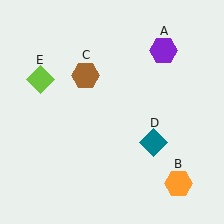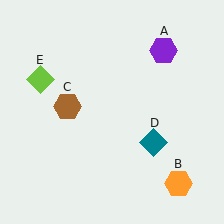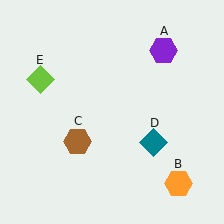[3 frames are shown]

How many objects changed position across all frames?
1 object changed position: brown hexagon (object C).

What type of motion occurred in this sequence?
The brown hexagon (object C) rotated counterclockwise around the center of the scene.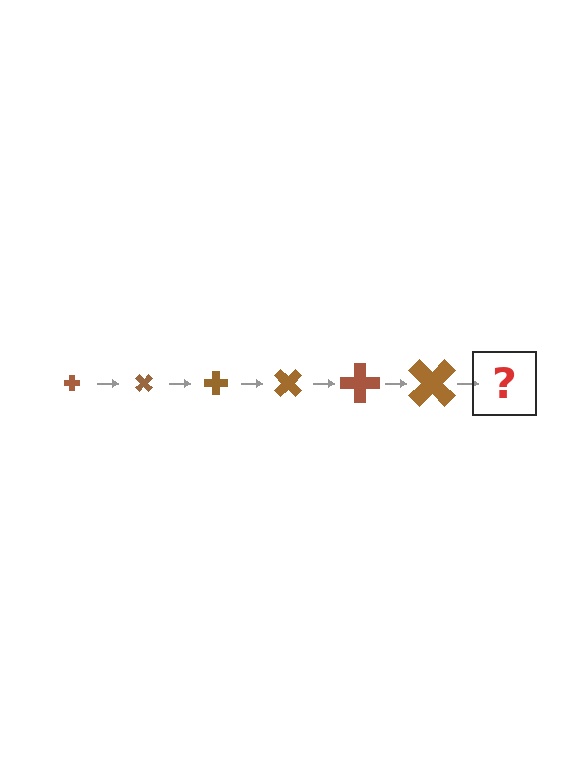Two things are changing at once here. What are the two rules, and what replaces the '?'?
The two rules are that the cross grows larger each step and it rotates 45 degrees each step. The '?' should be a cross, larger than the previous one and rotated 270 degrees from the start.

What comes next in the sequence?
The next element should be a cross, larger than the previous one and rotated 270 degrees from the start.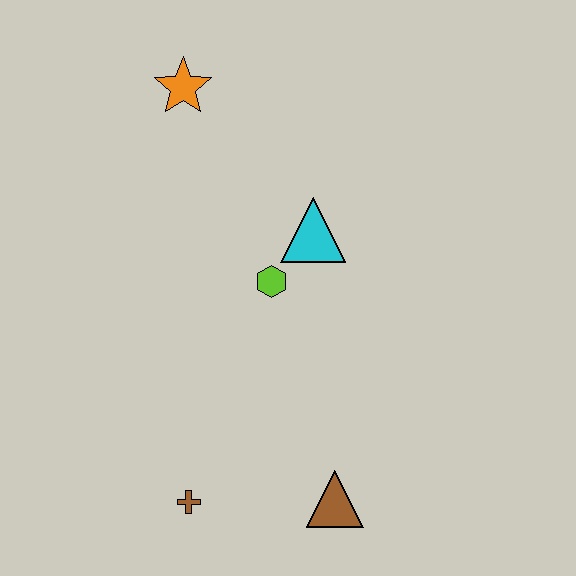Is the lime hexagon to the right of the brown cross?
Yes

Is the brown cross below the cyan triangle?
Yes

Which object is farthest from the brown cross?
The orange star is farthest from the brown cross.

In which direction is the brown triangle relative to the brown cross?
The brown triangle is to the right of the brown cross.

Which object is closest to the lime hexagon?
The cyan triangle is closest to the lime hexagon.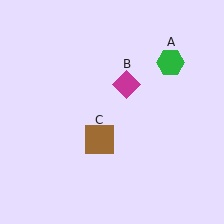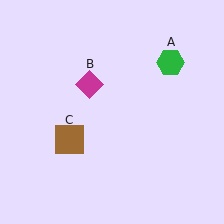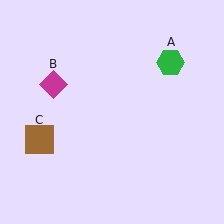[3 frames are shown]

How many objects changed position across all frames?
2 objects changed position: magenta diamond (object B), brown square (object C).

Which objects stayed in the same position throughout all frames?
Green hexagon (object A) remained stationary.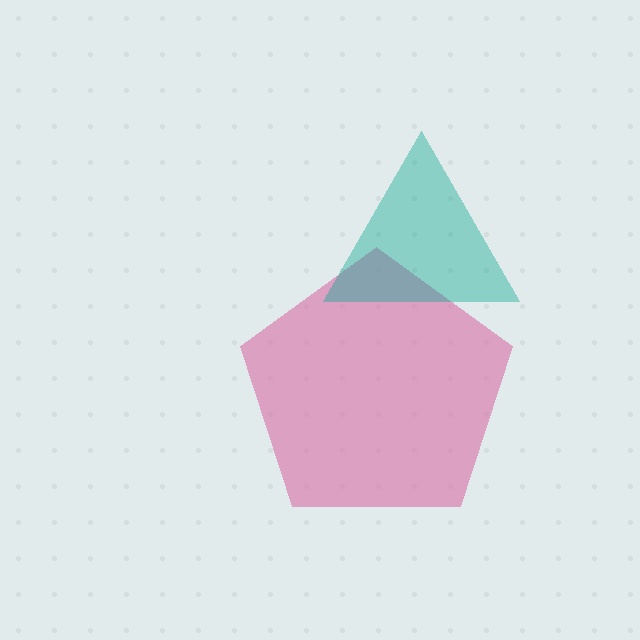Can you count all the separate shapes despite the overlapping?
Yes, there are 2 separate shapes.